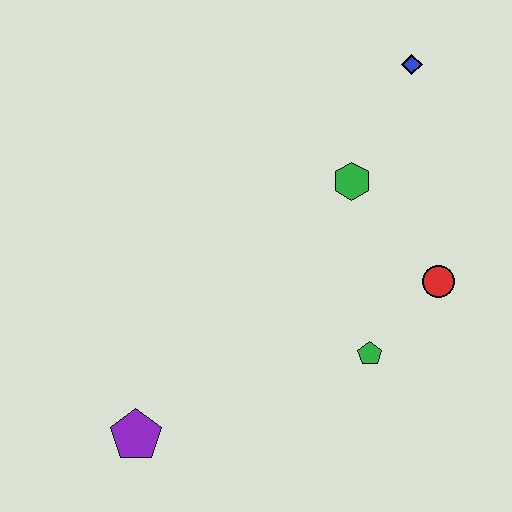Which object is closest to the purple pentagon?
The green pentagon is closest to the purple pentagon.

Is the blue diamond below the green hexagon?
No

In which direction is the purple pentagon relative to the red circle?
The purple pentagon is to the left of the red circle.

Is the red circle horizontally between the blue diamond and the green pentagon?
No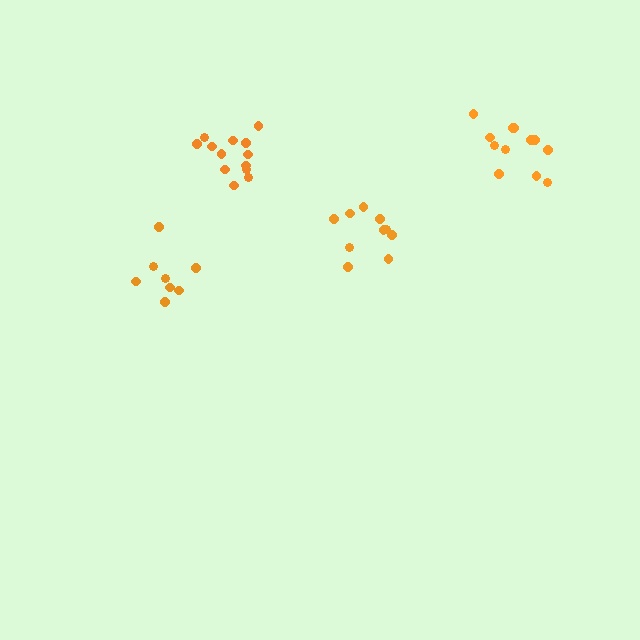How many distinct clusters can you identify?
There are 4 distinct clusters.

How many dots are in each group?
Group 1: 10 dots, Group 2: 12 dots, Group 3: 8 dots, Group 4: 13 dots (43 total).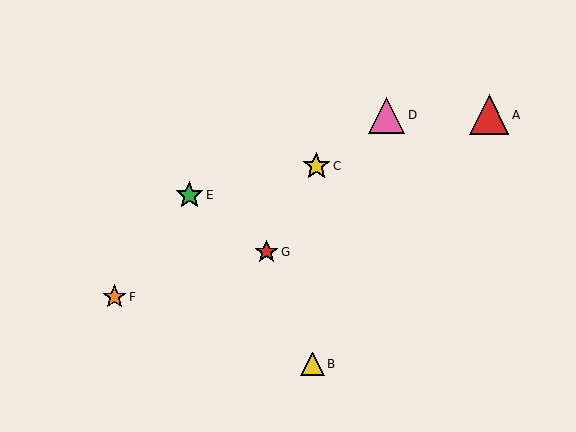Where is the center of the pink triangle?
The center of the pink triangle is at (387, 115).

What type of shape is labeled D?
Shape D is a pink triangle.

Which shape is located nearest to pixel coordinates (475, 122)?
The red triangle (labeled A) at (489, 115) is nearest to that location.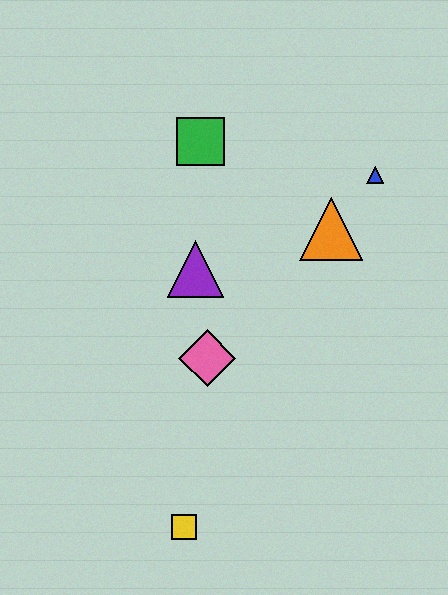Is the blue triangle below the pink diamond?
No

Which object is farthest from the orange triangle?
The yellow square is farthest from the orange triangle.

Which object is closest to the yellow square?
The pink diamond is closest to the yellow square.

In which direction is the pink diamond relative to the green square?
The pink diamond is below the green square.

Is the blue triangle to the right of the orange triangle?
Yes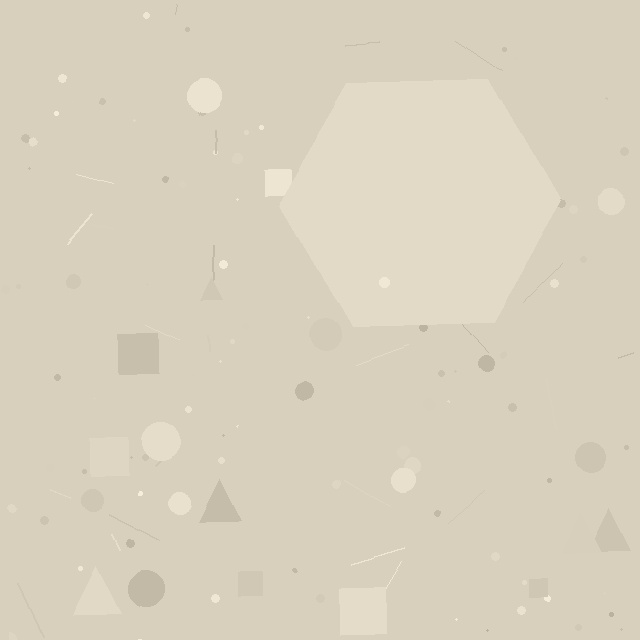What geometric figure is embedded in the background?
A hexagon is embedded in the background.